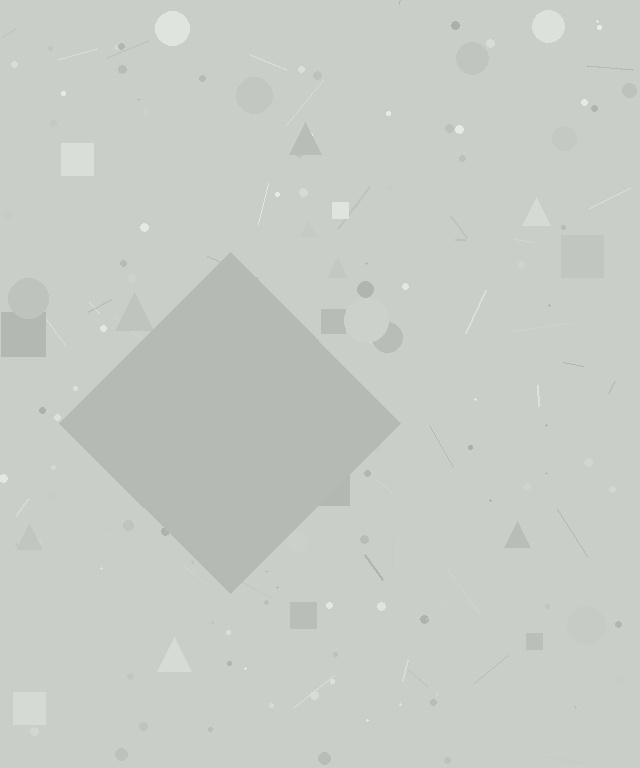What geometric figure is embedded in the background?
A diamond is embedded in the background.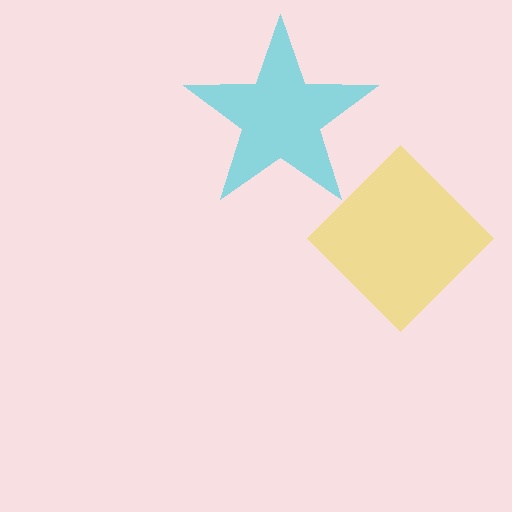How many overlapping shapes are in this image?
There are 2 overlapping shapes in the image.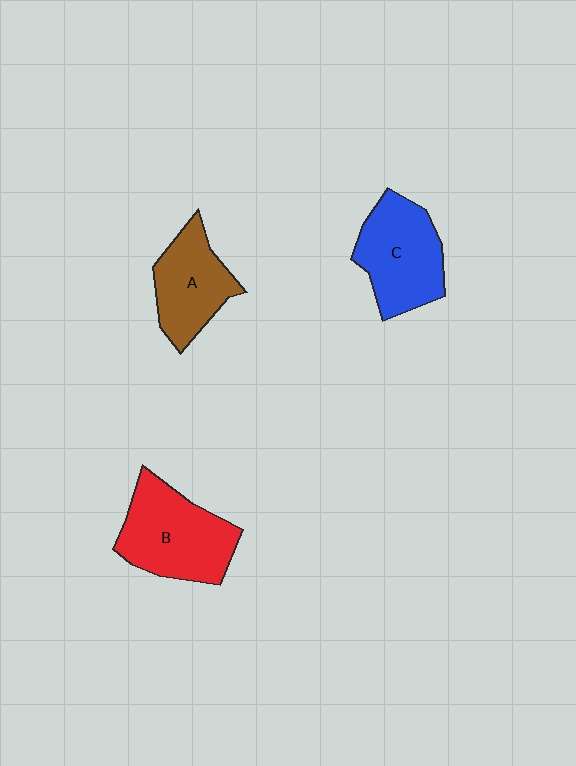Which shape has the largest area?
Shape B (red).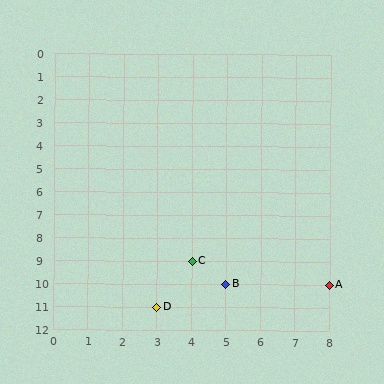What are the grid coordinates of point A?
Point A is at grid coordinates (8, 10).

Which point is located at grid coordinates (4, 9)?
Point C is at (4, 9).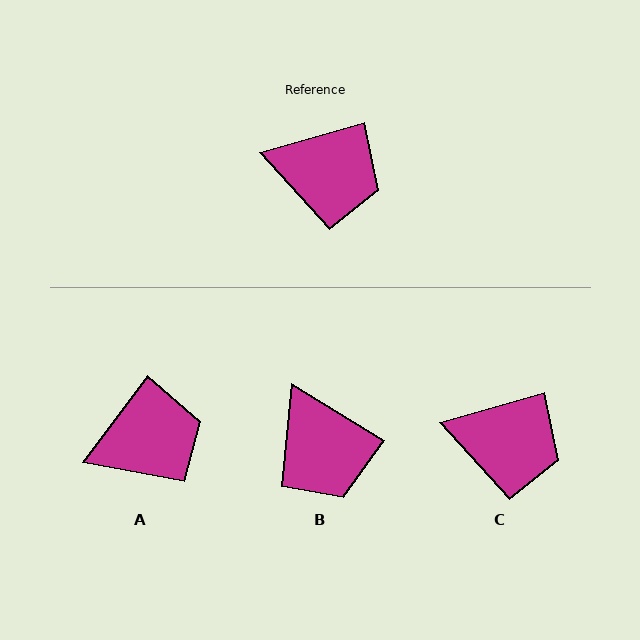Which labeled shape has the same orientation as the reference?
C.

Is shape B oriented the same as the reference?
No, it is off by about 48 degrees.